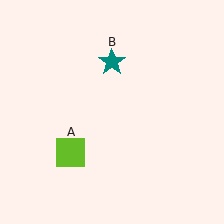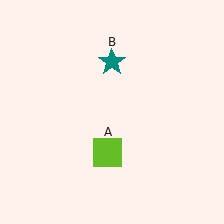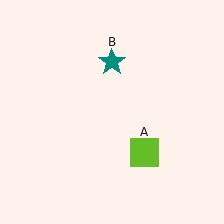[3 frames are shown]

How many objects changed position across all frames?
1 object changed position: lime square (object A).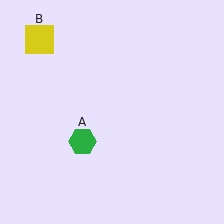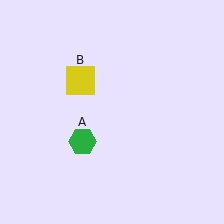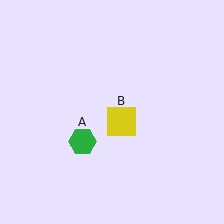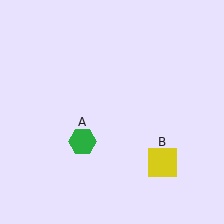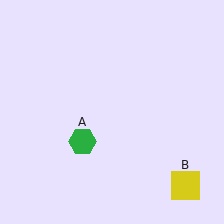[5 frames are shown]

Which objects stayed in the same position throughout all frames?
Green hexagon (object A) remained stationary.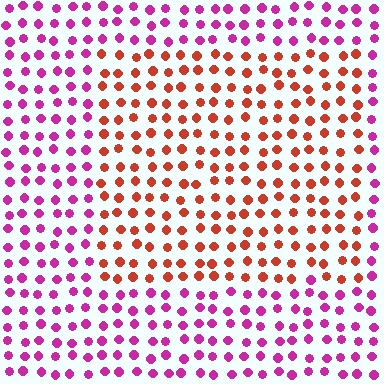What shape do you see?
I see a rectangle.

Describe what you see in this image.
The image is filled with small magenta elements in a uniform arrangement. A rectangle-shaped region is visible where the elements are tinted to a slightly different hue, forming a subtle color boundary.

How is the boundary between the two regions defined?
The boundary is defined purely by a slight shift in hue (about 54 degrees). Spacing, size, and orientation are identical on both sides.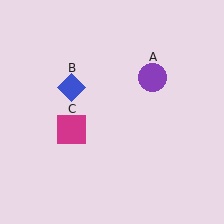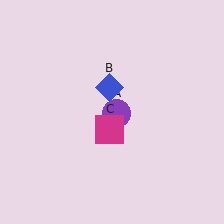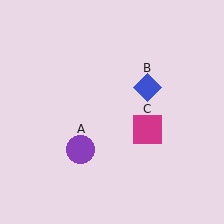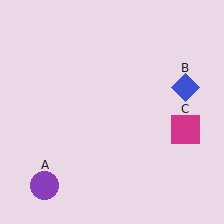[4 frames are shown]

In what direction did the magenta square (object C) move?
The magenta square (object C) moved right.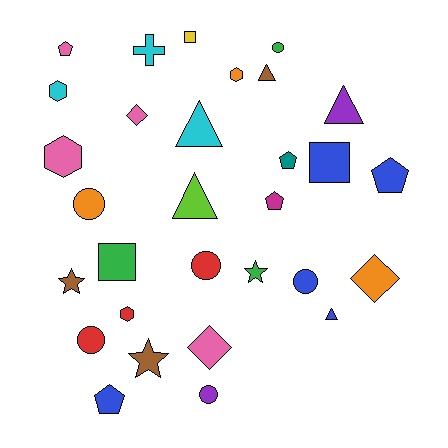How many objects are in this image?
There are 30 objects.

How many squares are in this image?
There are 3 squares.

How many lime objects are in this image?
There is 1 lime object.